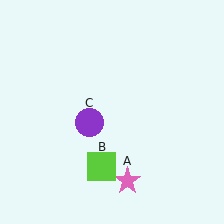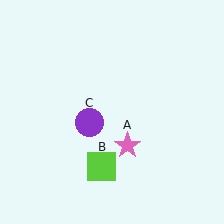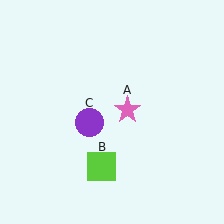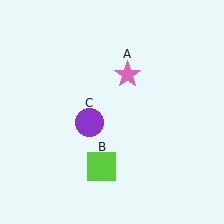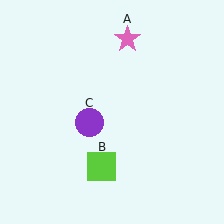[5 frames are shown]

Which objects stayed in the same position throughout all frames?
Lime square (object B) and purple circle (object C) remained stationary.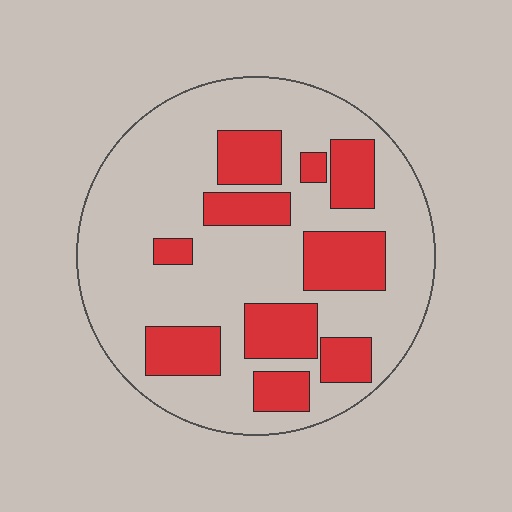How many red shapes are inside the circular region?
10.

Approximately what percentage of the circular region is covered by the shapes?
Approximately 30%.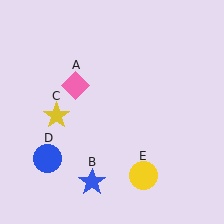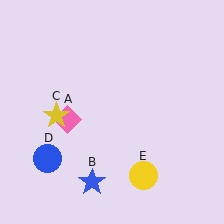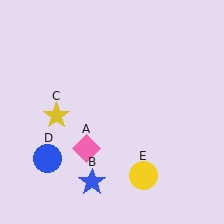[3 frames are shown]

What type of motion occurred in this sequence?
The pink diamond (object A) rotated counterclockwise around the center of the scene.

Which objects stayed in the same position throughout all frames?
Blue star (object B) and yellow star (object C) and blue circle (object D) and yellow circle (object E) remained stationary.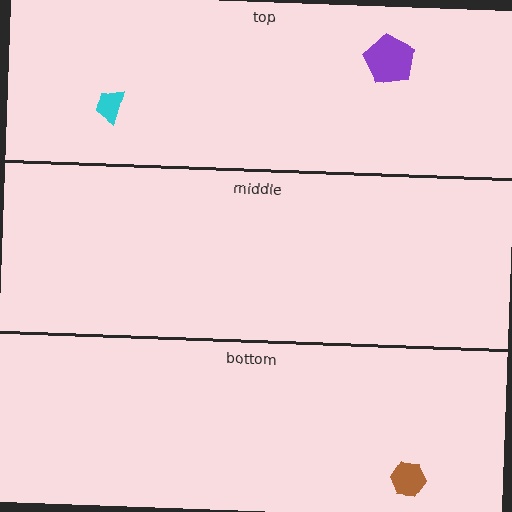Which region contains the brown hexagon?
The bottom region.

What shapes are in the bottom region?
The brown hexagon.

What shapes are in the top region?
The purple pentagon, the cyan trapezoid.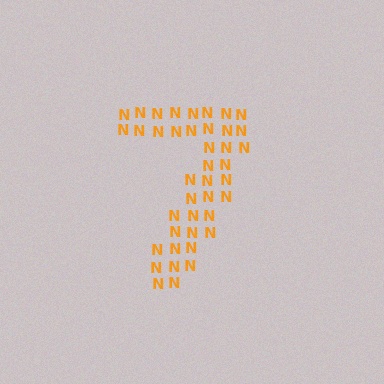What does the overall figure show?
The overall figure shows the digit 7.